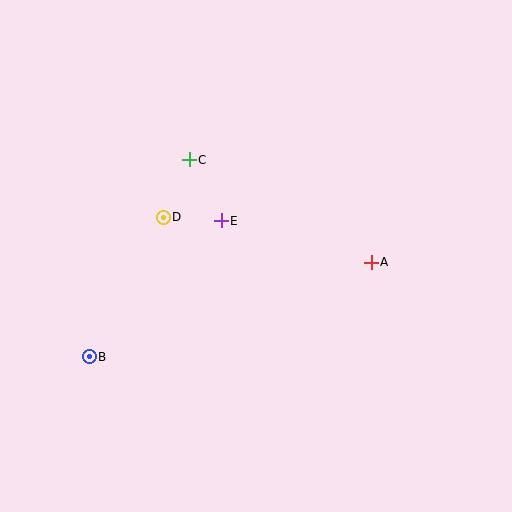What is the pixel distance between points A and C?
The distance between A and C is 209 pixels.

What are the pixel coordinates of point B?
Point B is at (89, 357).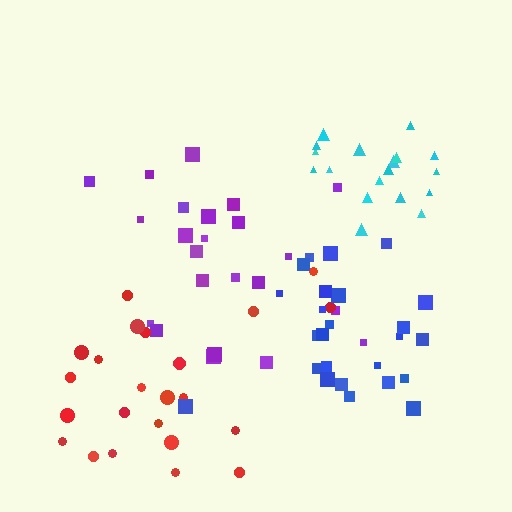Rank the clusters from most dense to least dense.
cyan, purple, blue, red.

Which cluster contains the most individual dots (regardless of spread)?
Blue (25).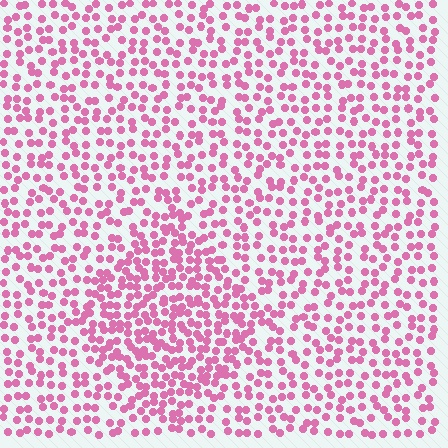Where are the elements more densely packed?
The elements are more densely packed inside the diamond boundary.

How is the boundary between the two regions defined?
The boundary is defined by a change in element density (approximately 1.7x ratio). All elements are the same color, size, and shape.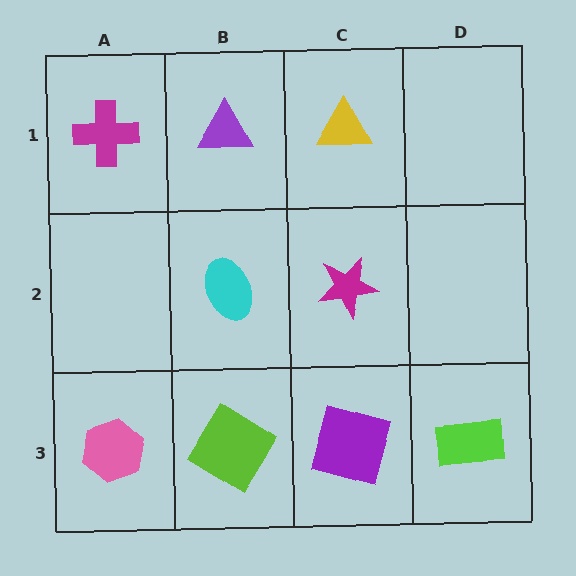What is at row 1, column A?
A magenta cross.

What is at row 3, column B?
A lime diamond.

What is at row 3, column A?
A pink hexagon.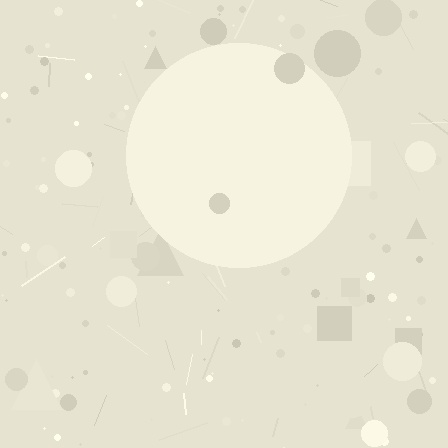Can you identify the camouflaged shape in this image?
The camouflaged shape is a circle.